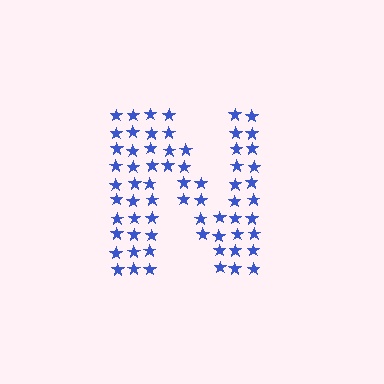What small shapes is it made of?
It is made of small stars.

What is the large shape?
The large shape is the letter N.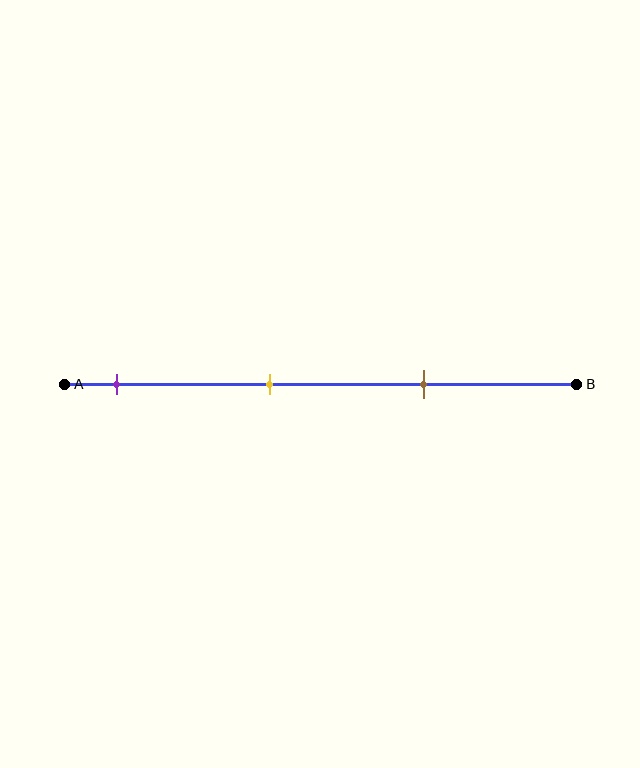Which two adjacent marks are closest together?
The yellow and brown marks are the closest adjacent pair.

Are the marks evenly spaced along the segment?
Yes, the marks are approximately evenly spaced.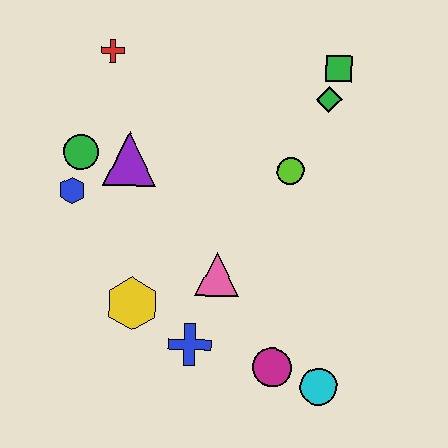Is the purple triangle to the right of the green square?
No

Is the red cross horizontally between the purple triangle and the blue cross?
No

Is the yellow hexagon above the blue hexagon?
No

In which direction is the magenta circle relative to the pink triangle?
The magenta circle is below the pink triangle.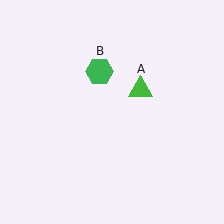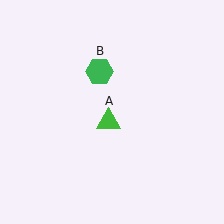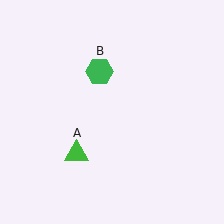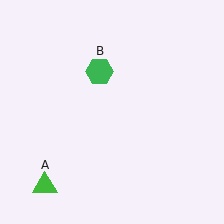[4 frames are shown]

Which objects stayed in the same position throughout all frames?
Green hexagon (object B) remained stationary.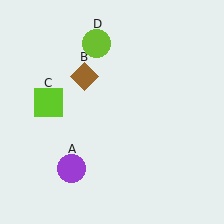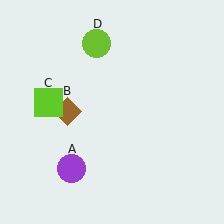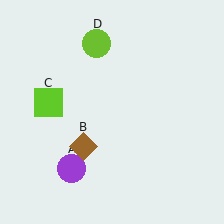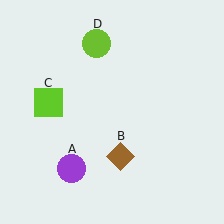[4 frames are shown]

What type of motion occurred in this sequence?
The brown diamond (object B) rotated counterclockwise around the center of the scene.